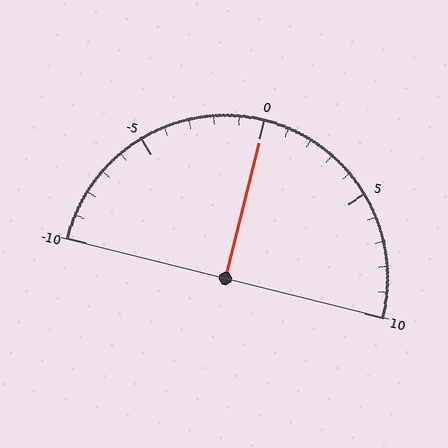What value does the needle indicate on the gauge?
The needle indicates approximately 0.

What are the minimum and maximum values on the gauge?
The gauge ranges from -10 to 10.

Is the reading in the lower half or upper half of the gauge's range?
The reading is in the upper half of the range (-10 to 10).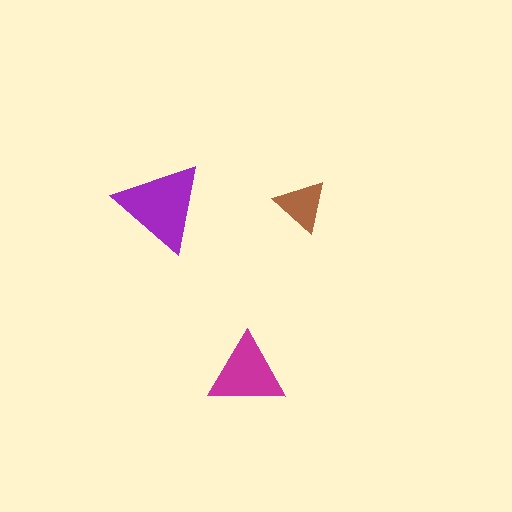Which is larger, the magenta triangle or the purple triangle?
The purple one.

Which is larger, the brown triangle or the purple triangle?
The purple one.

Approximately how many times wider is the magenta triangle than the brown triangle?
About 1.5 times wider.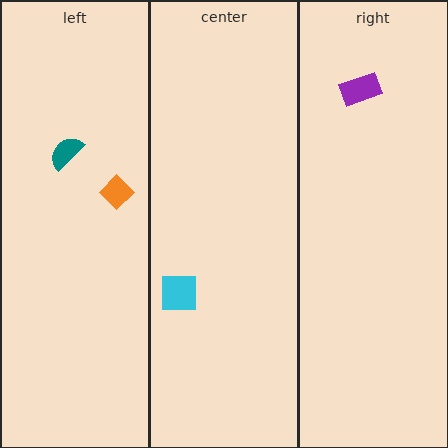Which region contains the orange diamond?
The left region.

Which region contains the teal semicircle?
The left region.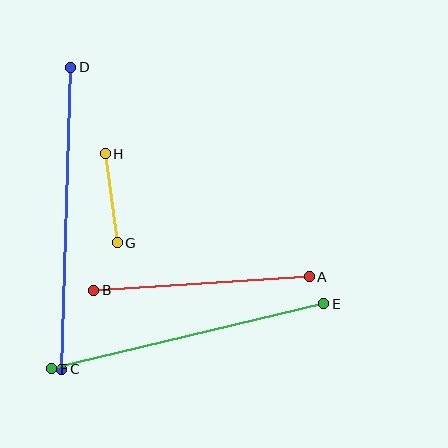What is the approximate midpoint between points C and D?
The midpoint is at approximately (66, 218) pixels.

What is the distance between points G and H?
The distance is approximately 90 pixels.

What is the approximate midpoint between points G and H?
The midpoint is at approximately (111, 198) pixels.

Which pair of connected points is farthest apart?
Points C and D are farthest apart.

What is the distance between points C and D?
The distance is approximately 302 pixels.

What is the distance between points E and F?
The distance is approximately 280 pixels.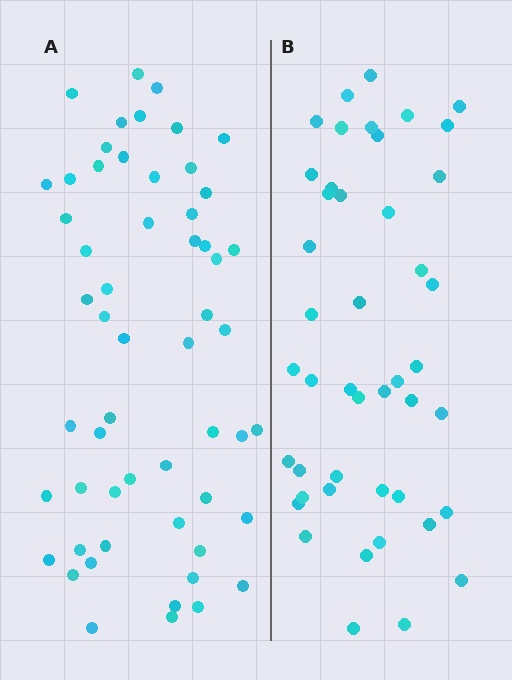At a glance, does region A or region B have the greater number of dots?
Region A (the left region) has more dots.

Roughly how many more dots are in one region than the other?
Region A has roughly 12 or so more dots than region B.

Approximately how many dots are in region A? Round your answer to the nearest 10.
About 60 dots. (The exact count is 56, which rounds to 60.)